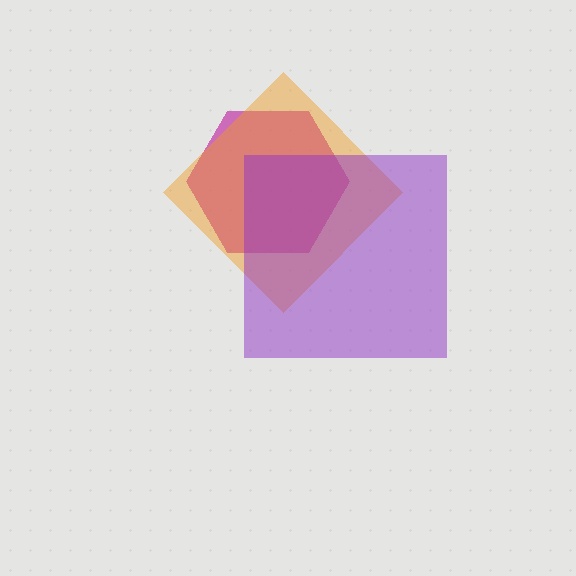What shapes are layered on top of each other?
The layered shapes are: a magenta hexagon, an orange diamond, a purple square.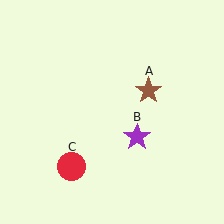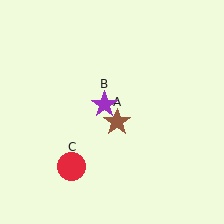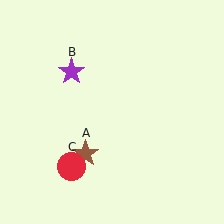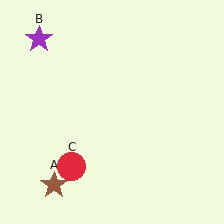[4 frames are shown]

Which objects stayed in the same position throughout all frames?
Red circle (object C) remained stationary.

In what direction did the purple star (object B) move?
The purple star (object B) moved up and to the left.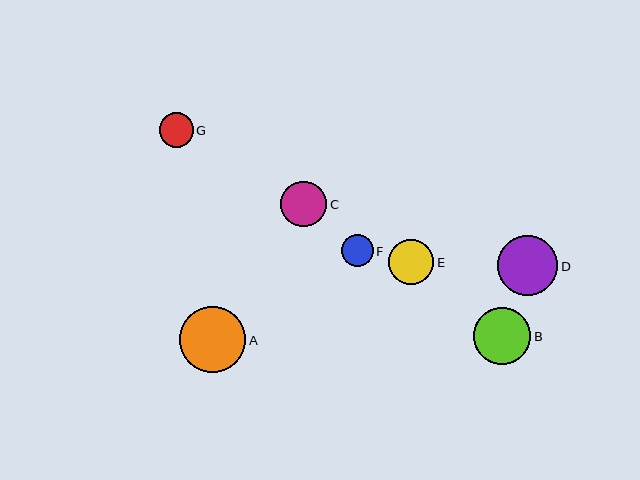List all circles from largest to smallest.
From largest to smallest: A, D, B, C, E, G, F.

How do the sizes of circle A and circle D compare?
Circle A and circle D are approximately the same size.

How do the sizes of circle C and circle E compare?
Circle C and circle E are approximately the same size.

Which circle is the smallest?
Circle F is the smallest with a size of approximately 31 pixels.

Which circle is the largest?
Circle A is the largest with a size of approximately 66 pixels.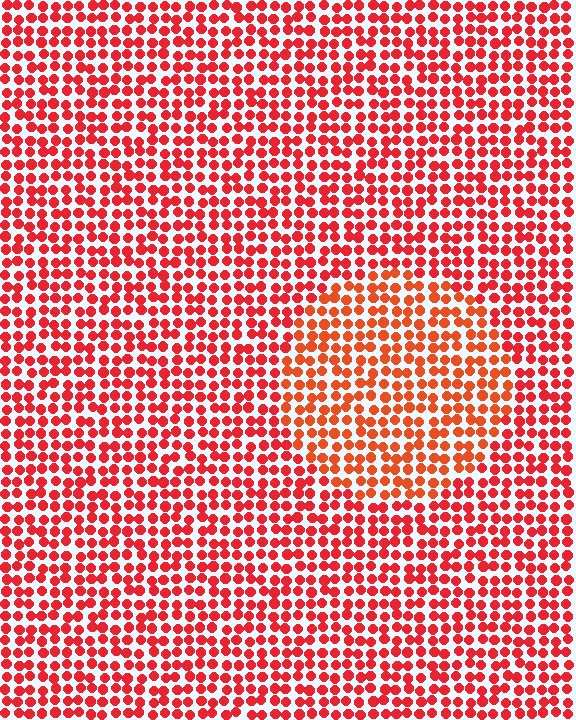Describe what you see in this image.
The image is filled with small red elements in a uniform arrangement. A circle-shaped region is visible where the elements are tinted to a slightly different hue, forming a subtle color boundary.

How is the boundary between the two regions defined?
The boundary is defined purely by a slight shift in hue (about 17 degrees). Spacing, size, and orientation are identical on both sides.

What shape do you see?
I see a circle.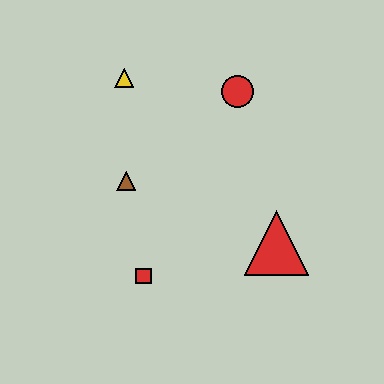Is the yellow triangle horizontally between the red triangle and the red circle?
No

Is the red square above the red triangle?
No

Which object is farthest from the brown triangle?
The red triangle is farthest from the brown triangle.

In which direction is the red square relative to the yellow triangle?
The red square is below the yellow triangle.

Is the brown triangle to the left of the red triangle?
Yes